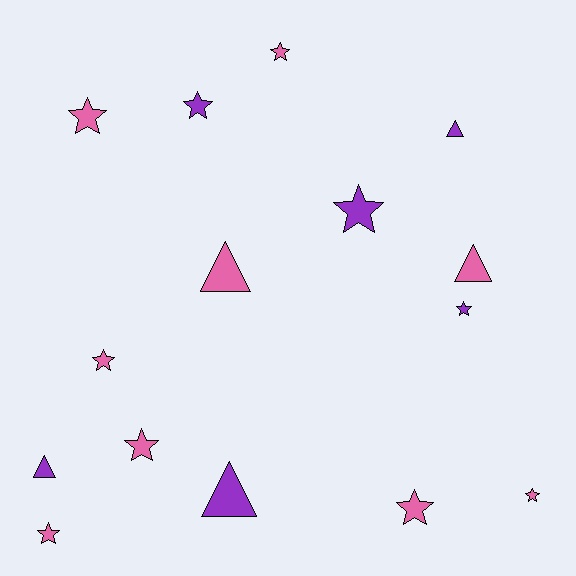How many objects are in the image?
There are 15 objects.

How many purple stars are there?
There are 3 purple stars.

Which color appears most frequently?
Pink, with 9 objects.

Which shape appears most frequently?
Star, with 10 objects.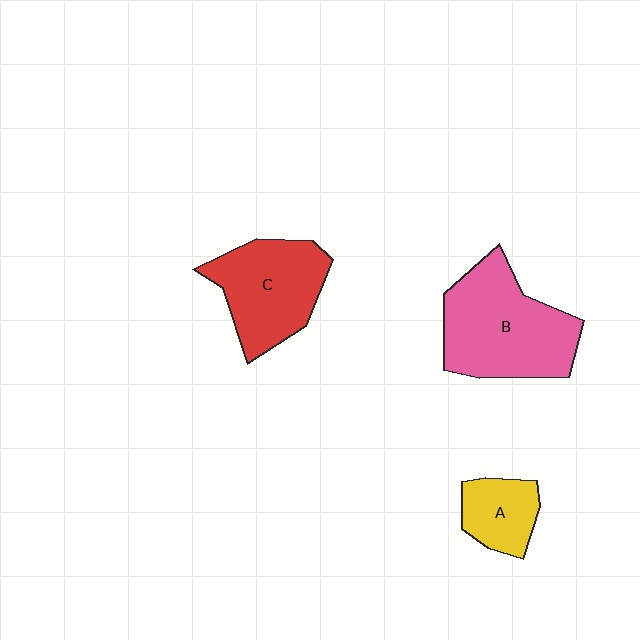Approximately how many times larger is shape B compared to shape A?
Approximately 2.4 times.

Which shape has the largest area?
Shape B (pink).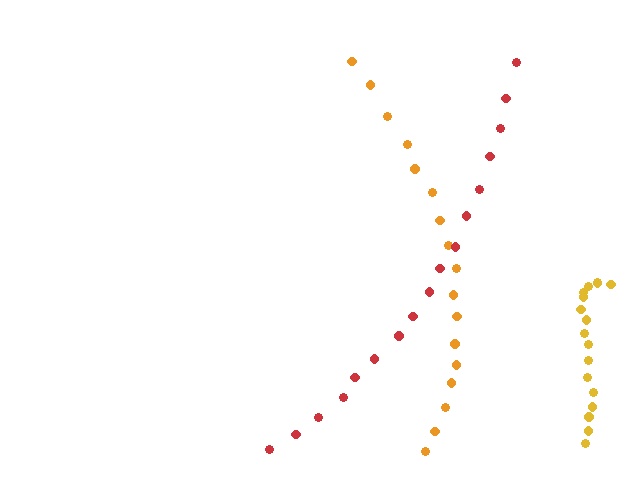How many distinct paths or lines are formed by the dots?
There are 3 distinct paths.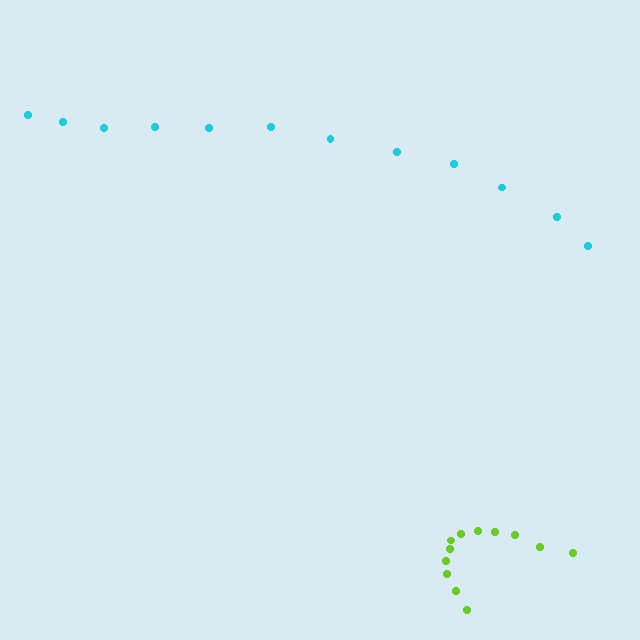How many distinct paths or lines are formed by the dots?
There are 2 distinct paths.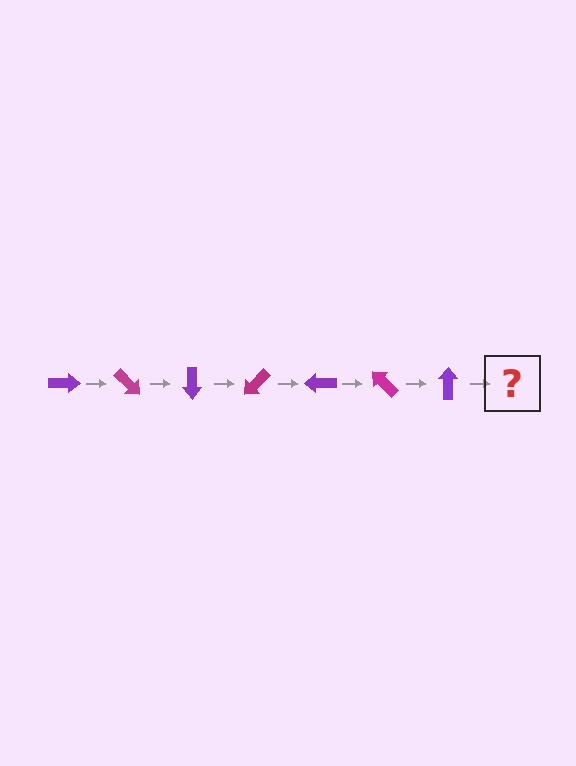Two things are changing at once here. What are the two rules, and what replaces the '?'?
The two rules are that it rotates 45 degrees each step and the color cycles through purple and magenta. The '?' should be a magenta arrow, rotated 315 degrees from the start.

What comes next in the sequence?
The next element should be a magenta arrow, rotated 315 degrees from the start.